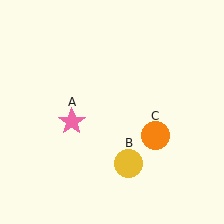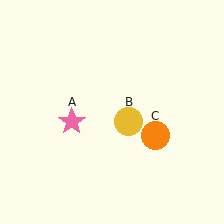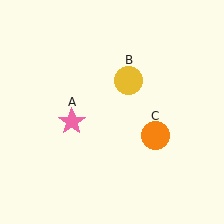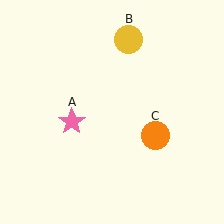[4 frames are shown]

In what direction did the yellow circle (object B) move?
The yellow circle (object B) moved up.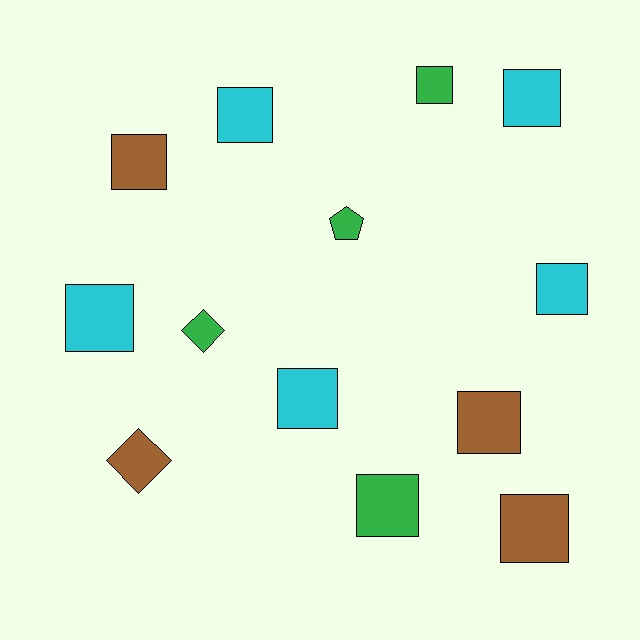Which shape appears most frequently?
Square, with 10 objects.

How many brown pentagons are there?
There are no brown pentagons.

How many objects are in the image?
There are 13 objects.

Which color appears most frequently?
Cyan, with 5 objects.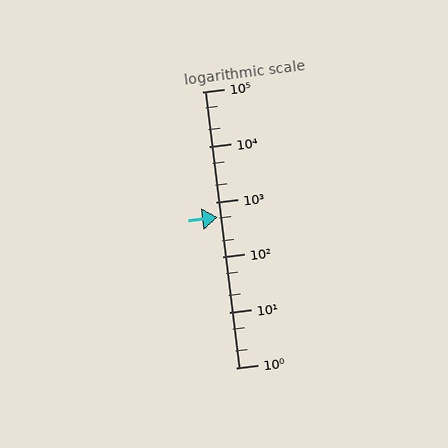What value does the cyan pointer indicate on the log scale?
The pointer indicates approximately 520.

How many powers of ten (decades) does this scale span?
The scale spans 5 decades, from 1 to 100000.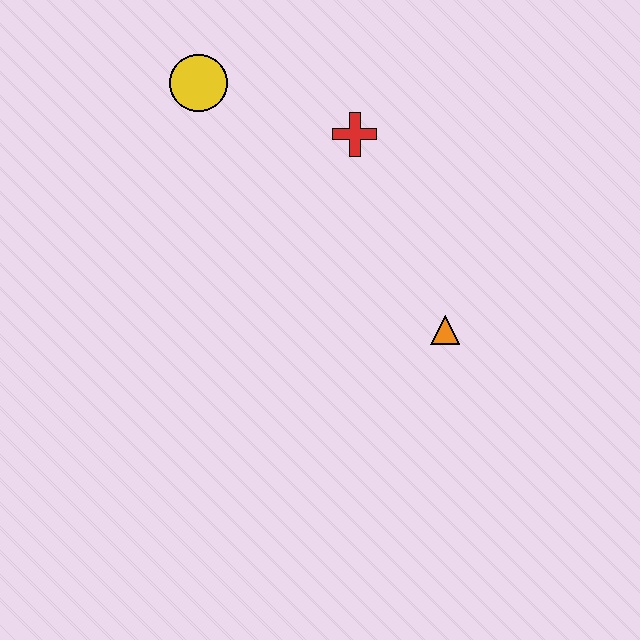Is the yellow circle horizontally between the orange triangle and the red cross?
No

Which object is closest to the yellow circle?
The red cross is closest to the yellow circle.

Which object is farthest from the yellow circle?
The orange triangle is farthest from the yellow circle.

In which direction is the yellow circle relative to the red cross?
The yellow circle is to the left of the red cross.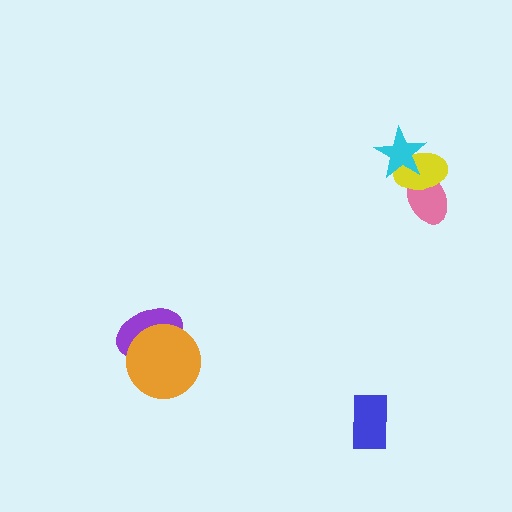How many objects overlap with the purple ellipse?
1 object overlaps with the purple ellipse.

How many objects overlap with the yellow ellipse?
2 objects overlap with the yellow ellipse.